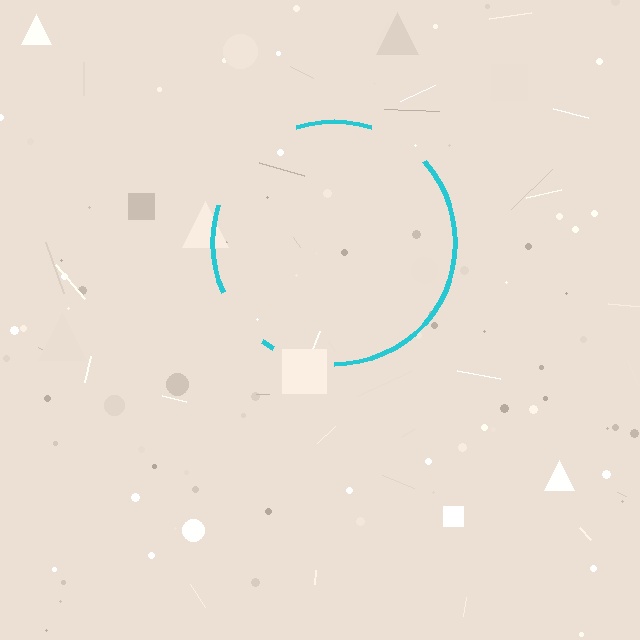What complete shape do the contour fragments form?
The contour fragments form a circle.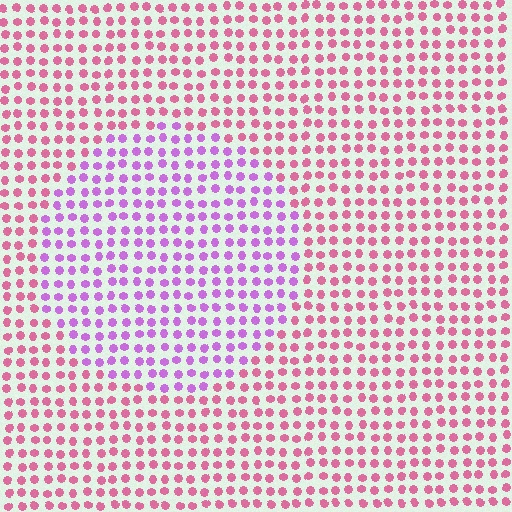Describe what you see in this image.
The image is filled with small pink elements in a uniform arrangement. A circle-shaped region is visible where the elements are tinted to a slightly different hue, forming a subtle color boundary.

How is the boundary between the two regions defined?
The boundary is defined purely by a slight shift in hue (about 44 degrees). Spacing, size, and orientation are identical on both sides.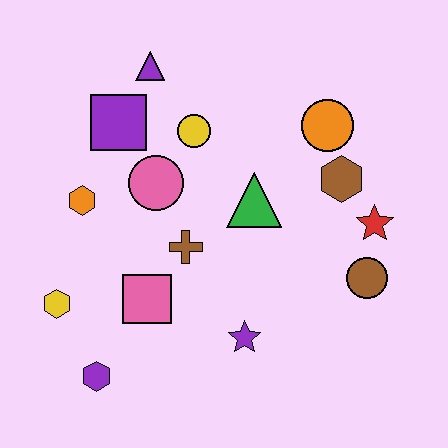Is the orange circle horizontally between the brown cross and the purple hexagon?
No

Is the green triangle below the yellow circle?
Yes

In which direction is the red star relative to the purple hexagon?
The red star is to the right of the purple hexagon.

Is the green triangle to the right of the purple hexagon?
Yes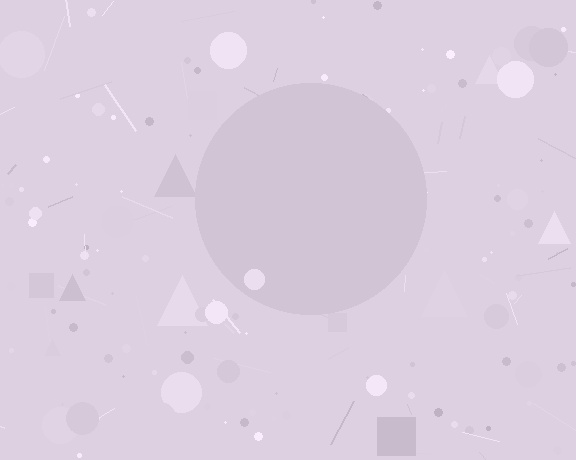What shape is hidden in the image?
A circle is hidden in the image.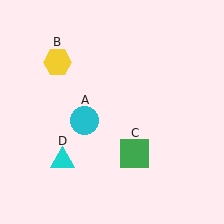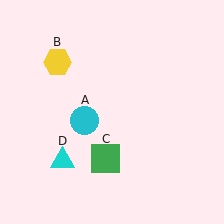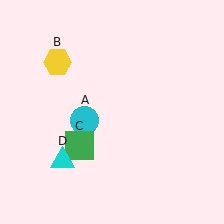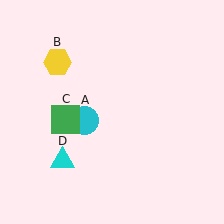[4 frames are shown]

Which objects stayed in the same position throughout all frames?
Cyan circle (object A) and yellow hexagon (object B) and cyan triangle (object D) remained stationary.